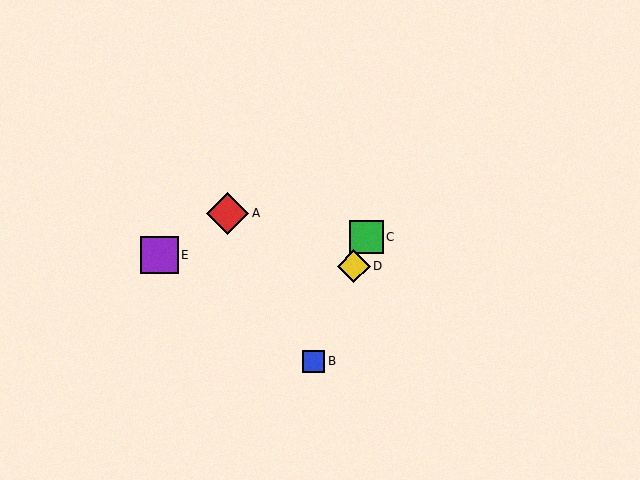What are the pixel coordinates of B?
Object B is at (314, 361).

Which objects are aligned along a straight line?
Objects B, C, D are aligned along a straight line.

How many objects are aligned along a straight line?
3 objects (B, C, D) are aligned along a straight line.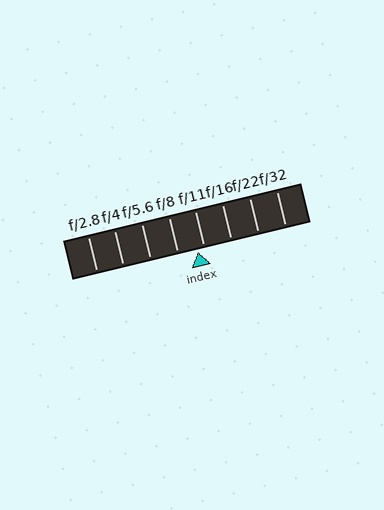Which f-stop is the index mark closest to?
The index mark is closest to f/11.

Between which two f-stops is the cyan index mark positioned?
The index mark is between f/8 and f/11.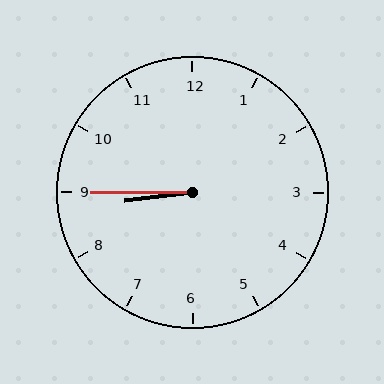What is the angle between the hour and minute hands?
Approximately 8 degrees.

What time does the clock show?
8:45.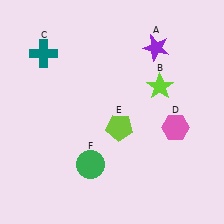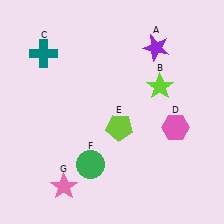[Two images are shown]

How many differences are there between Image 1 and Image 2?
There is 1 difference between the two images.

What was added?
A pink star (G) was added in Image 2.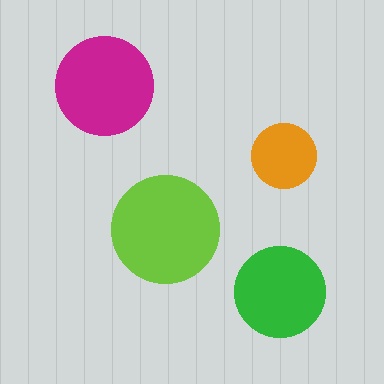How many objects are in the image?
There are 4 objects in the image.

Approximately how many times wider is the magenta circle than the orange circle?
About 1.5 times wider.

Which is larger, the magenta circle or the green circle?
The magenta one.